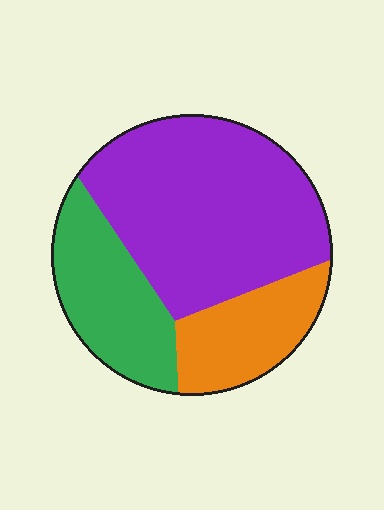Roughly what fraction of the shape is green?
Green covers about 25% of the shape.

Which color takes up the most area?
Purple, at roughly 55%.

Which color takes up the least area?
Orange, at roughly 20%.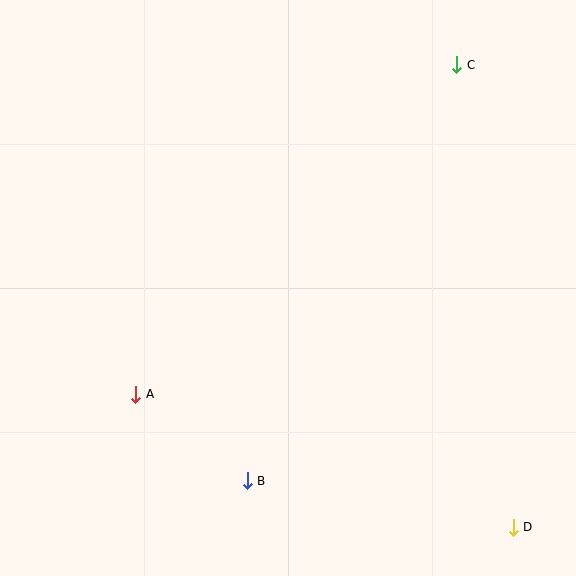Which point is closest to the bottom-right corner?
Point D is closest to the bottom-right corner.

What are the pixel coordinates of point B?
Point B is at (247, 481).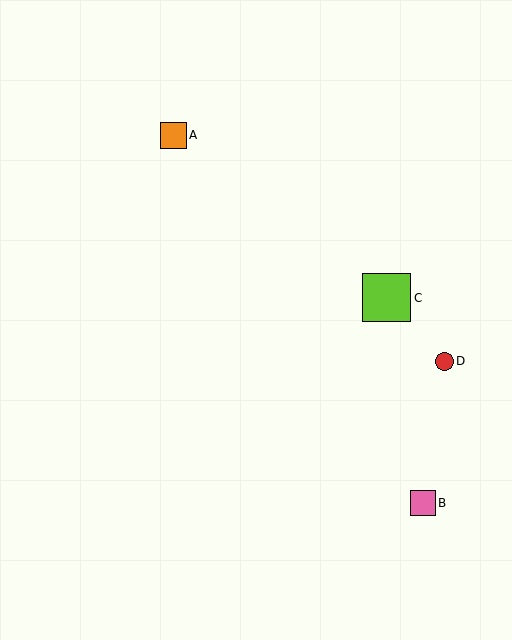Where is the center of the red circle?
The center of the red circle is at (445, 361).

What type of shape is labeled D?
Shape D is a red circle.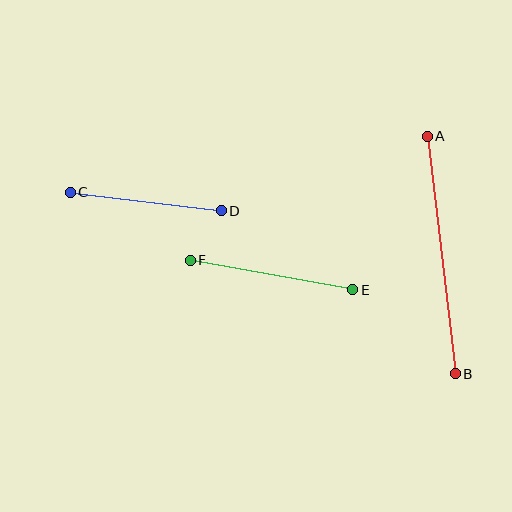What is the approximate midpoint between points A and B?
The midpoint is at approximately (441, 255) pixels.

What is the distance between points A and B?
The distance is approximately 239 pixels.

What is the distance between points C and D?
The distance is approximately 153 pixels.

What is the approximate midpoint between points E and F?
The midpoint is at approximately (271, 275) pixels.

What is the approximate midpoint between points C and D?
The midpoint is at approximately (146, 202) pixels.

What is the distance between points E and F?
The distance is approximately 165 pixels.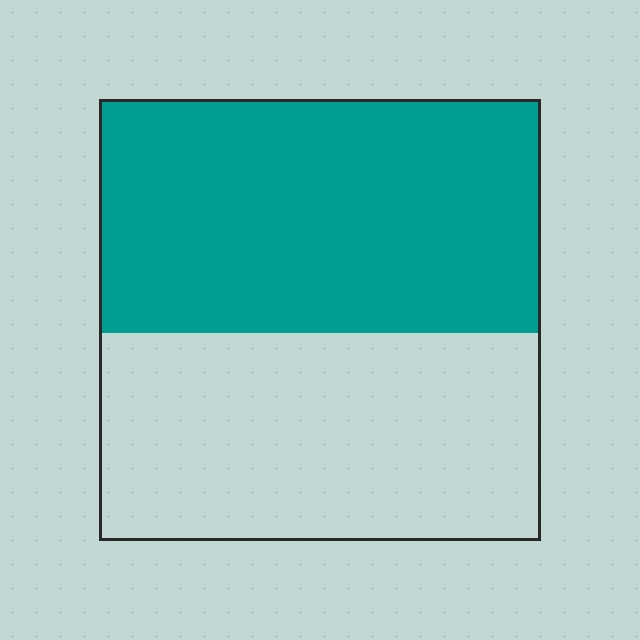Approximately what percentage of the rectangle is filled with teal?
Approximately 55%.